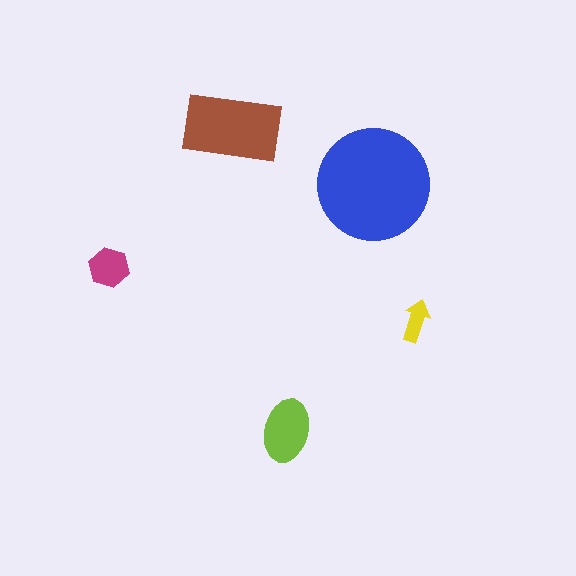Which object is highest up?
The brown rectangle is topmost.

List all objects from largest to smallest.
The blue circle, the brown rectangle, the lime ellipse, the magenta hexagon, the yellow arrow.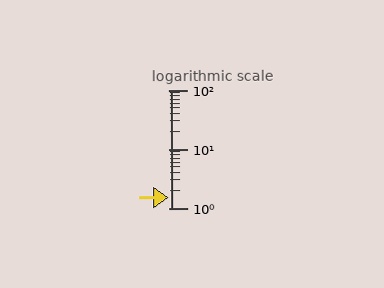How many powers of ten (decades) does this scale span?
The scale spans 2 decades, from 1 to 100.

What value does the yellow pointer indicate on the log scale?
The pointer indicates approximately 1.5.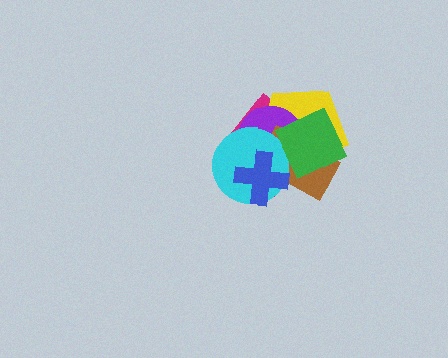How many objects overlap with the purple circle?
6 objects overlap with the purple circle.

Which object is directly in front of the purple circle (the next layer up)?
The brown rectangle is directly in front of the purple circle.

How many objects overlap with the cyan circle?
6 objects overlap with the cyan circle.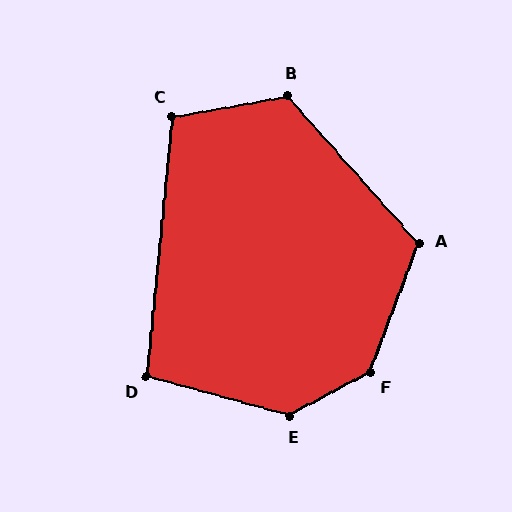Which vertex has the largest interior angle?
F, at approximately 139 degrees.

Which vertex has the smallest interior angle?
D, at approximately 100 degrees.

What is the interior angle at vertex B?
Approximately 122 degrees (obtuse).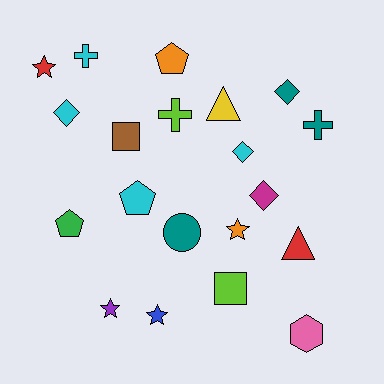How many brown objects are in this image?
There is 1 brown object.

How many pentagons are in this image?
There are 3 pentagons.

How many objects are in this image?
There are 20 objects.